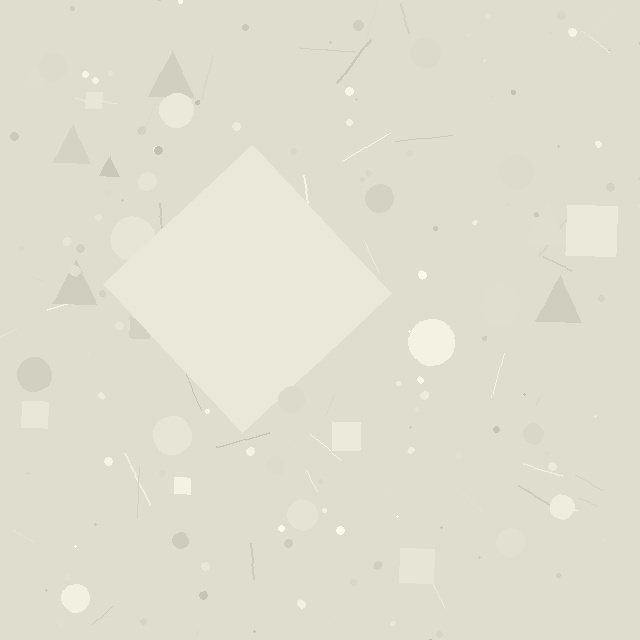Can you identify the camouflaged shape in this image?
The camouflaged shape is a diamond.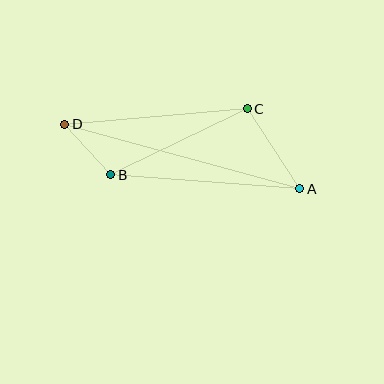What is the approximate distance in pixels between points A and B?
The distance between A and B is approximately 189 pixels.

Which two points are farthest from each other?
Points A and D are farthest from each other.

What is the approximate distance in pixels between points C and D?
The distance between C and D is approximately 183 pixels.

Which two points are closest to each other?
Points B and D are closest to each other.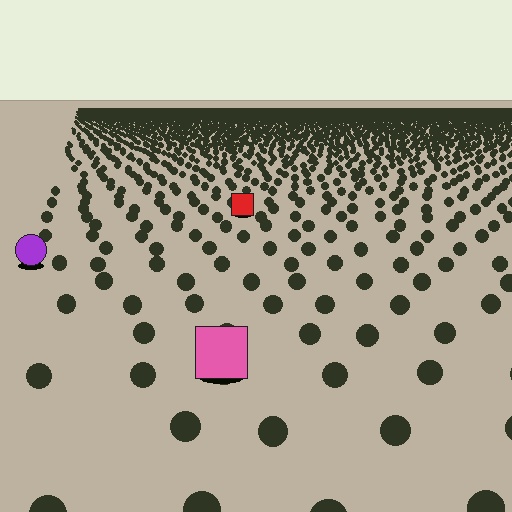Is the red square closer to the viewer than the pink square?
No. The pink square is closer — you can tell from the texture gradient: the ground texture is coarser near it.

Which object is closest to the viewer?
The pink square is closest. The texture marks near it are larger and more spread out.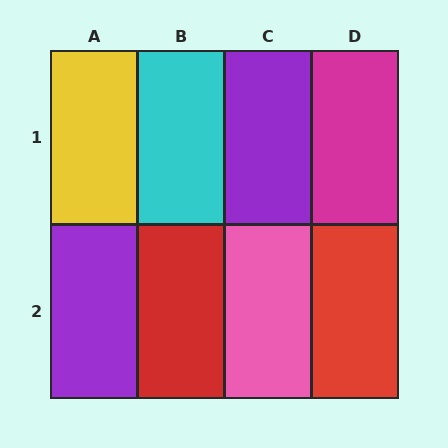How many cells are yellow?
1 cell is yellow.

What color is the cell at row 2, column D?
Red.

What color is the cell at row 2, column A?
Purple.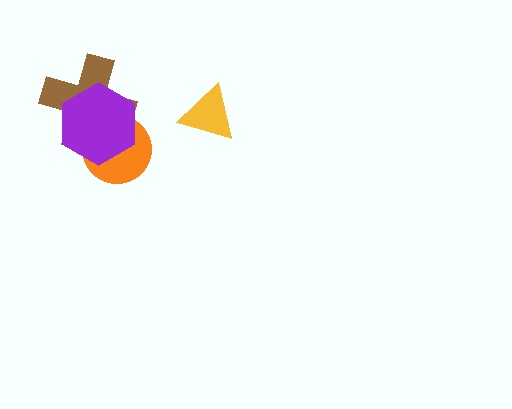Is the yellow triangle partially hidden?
No, no other shape covers it.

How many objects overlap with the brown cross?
2 objects overlap with the brown cross.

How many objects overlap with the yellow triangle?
0 objects overlap with the yellow triangle.